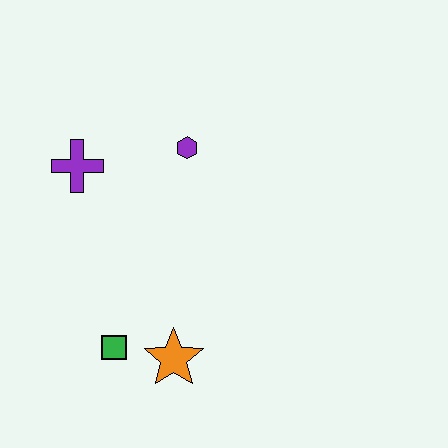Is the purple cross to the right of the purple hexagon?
No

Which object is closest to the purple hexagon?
The purple cross is closest to the purple hexagon.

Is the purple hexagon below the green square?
No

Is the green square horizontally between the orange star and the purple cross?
Yes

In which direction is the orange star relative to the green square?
The orange star is to the right of the green square.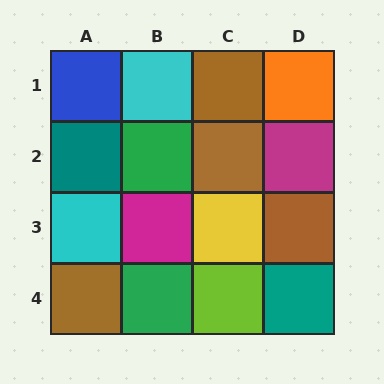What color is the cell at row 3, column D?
Brown.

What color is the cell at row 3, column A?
Cyan.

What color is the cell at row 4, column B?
Green.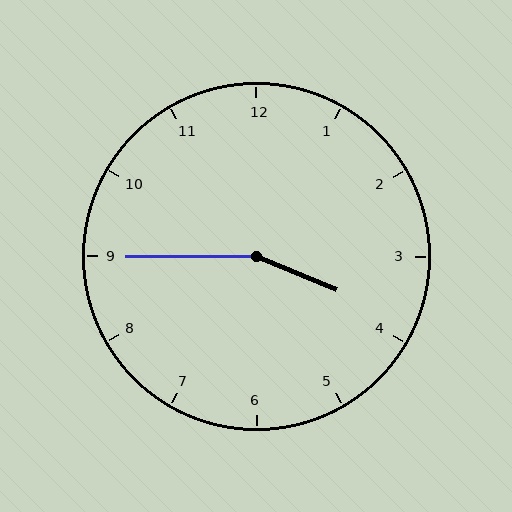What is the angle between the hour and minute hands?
Approximately 158 degrees.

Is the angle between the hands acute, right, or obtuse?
It is obtuse.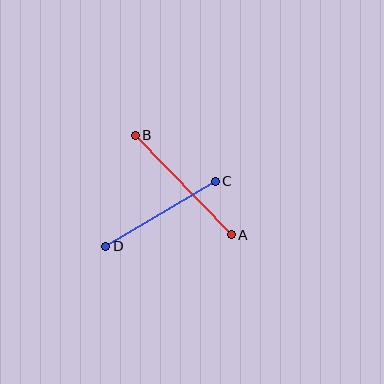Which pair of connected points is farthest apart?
Points A and B are farthest apart.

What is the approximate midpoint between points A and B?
The midpoint is at approximately (183, 185) pixels.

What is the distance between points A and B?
The distance is approximately 138 pixels.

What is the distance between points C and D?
The distance is approximately 127 pixels.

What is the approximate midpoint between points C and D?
The midpoint is at approximately (160, 214) pixels.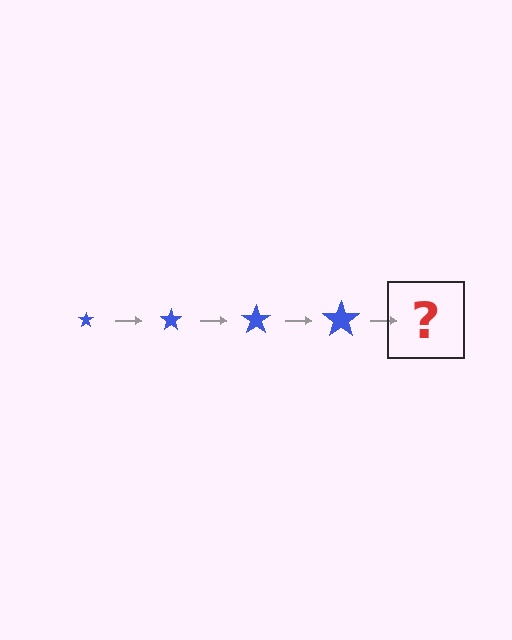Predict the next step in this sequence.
The next step is a blue star, larger than the previous one.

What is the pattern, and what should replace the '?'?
The pattern is that the star gets progressively larger each step. The '?' should be a blue star, larger than the previous one.